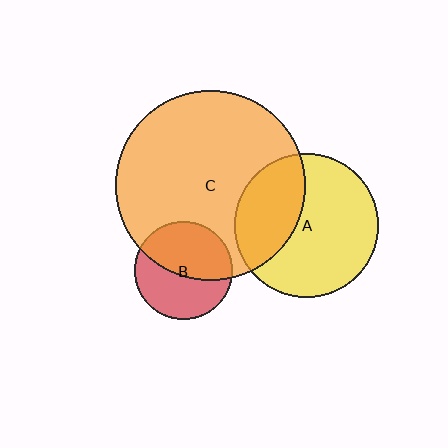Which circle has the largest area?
Circle C (orange).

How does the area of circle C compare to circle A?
Approximately 1.7 times.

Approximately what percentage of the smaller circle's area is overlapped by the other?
Approximately 35%.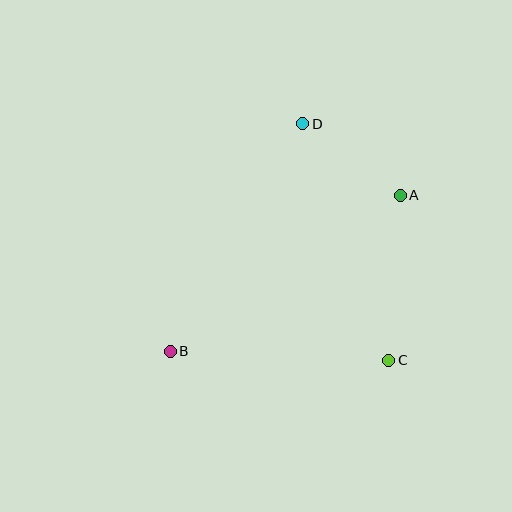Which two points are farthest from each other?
Points A and B are farthest from each other.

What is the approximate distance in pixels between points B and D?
The distance between B and D is approximately 263 pixels.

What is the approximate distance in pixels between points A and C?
The distance between A and C is approximately 166 pixels.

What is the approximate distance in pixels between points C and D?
The distance between C and D is approximately 252 pixels.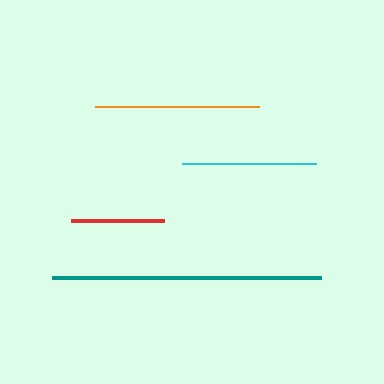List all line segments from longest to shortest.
From longest to shortest: teal, orange, cyan, red.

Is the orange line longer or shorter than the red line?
The orange line is longer than the red line.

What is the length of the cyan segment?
The cyan segment is approximately 135 pixels long.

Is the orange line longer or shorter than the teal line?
The teal line is longer than the orange line.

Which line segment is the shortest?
The red line is the shortest at approximately 93 pixels.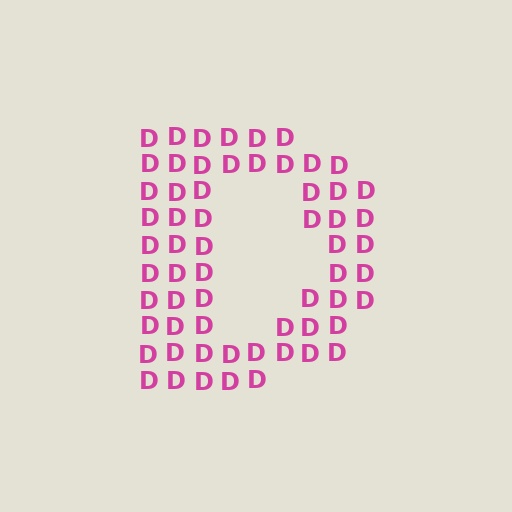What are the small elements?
The small elements are letter D's.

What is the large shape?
The large shape is the letter D.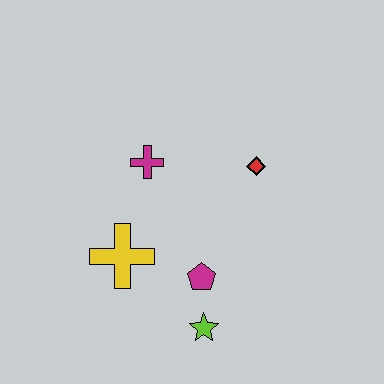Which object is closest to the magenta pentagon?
The lime star is closest to the magenta pentagon.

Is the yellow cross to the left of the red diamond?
Yes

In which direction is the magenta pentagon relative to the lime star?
The magenta pentagon is above the lime star.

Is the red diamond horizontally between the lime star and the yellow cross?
No